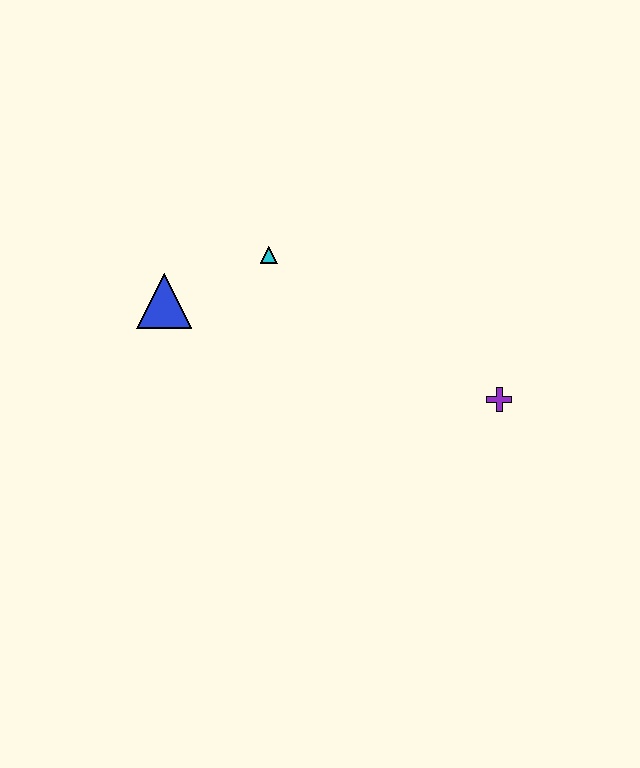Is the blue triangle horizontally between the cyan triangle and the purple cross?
No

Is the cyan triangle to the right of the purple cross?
No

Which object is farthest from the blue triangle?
The purple cross is farthest from the blue triangle.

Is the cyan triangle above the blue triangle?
Yes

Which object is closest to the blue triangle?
The cyan triangle is closest to the blue triangle.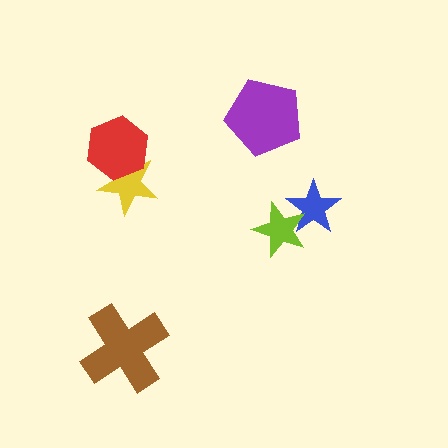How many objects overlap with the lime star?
1 object overlaps with the lime star.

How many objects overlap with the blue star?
1 object overlaps with the blue star.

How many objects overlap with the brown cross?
0 objects overlap with the brown cross.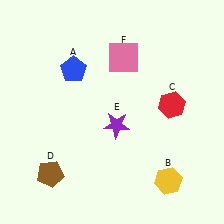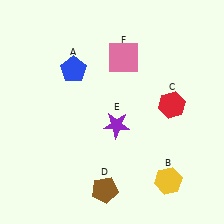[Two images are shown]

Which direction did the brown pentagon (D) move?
The brown pentagon (D) moved right.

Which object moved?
The brown pentagon (D) moved right.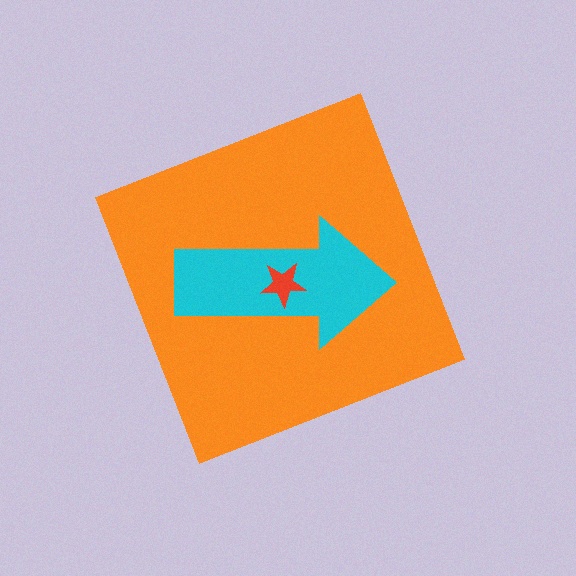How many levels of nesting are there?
3.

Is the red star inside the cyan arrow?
Yes.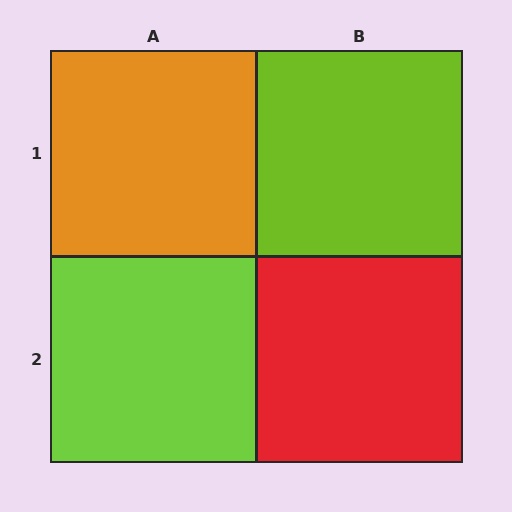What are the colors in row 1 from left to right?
Orange, lime.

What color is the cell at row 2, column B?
Red.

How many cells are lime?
2 cells are lime.